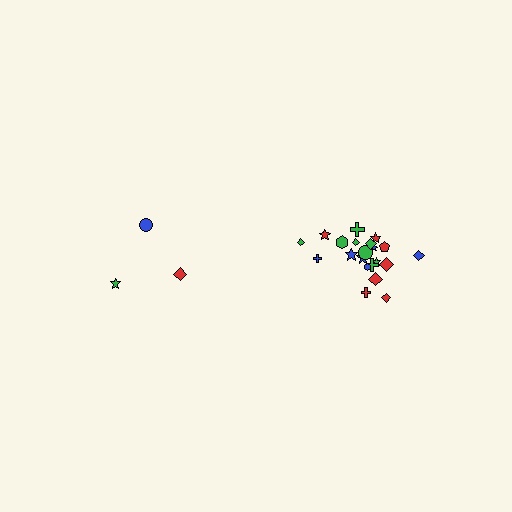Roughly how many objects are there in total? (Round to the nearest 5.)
Roughly 25 objects in total.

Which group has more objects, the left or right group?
The right group.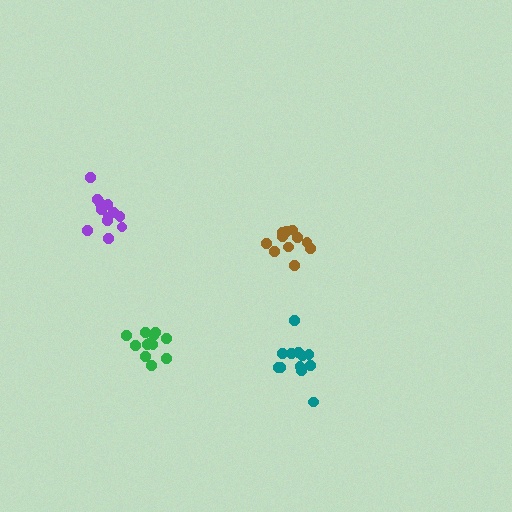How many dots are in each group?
Group 1: 12 dots, Group 2: 12 dots, Group 3: 11 dots, Group 4: 12 dots (47 total).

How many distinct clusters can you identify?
There are 4 distinct clusters.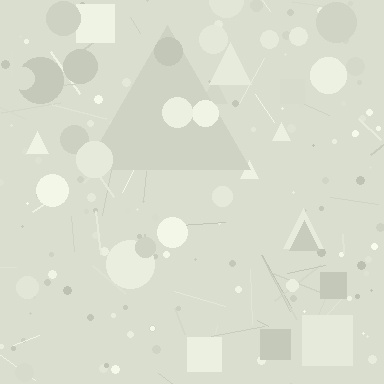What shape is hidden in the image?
A triangle is hidden in the image.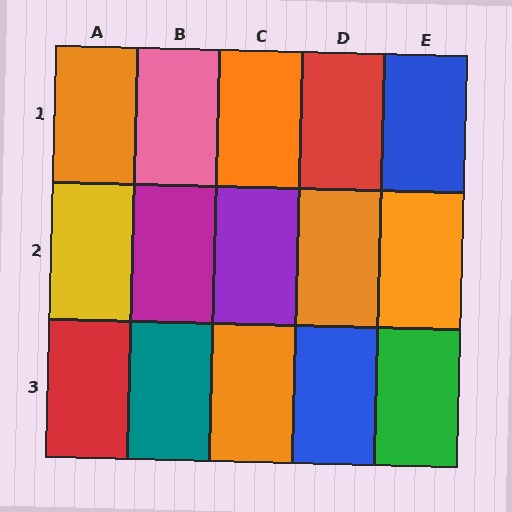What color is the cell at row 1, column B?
Pink.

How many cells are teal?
1 cell is teal.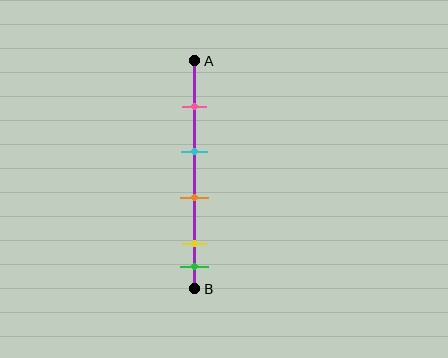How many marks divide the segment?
There are 5 marks dividing the segment.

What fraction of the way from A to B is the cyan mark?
The cyan mark is approximately 40% (0.4) of the way from A to B.